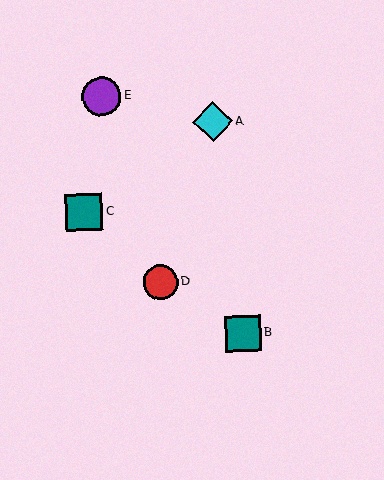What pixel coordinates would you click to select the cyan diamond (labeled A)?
Click at (213, 122) to select the cyan diamond A.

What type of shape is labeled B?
Shape B is a teal square.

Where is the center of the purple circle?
The center of the purple circle is at (101, 97).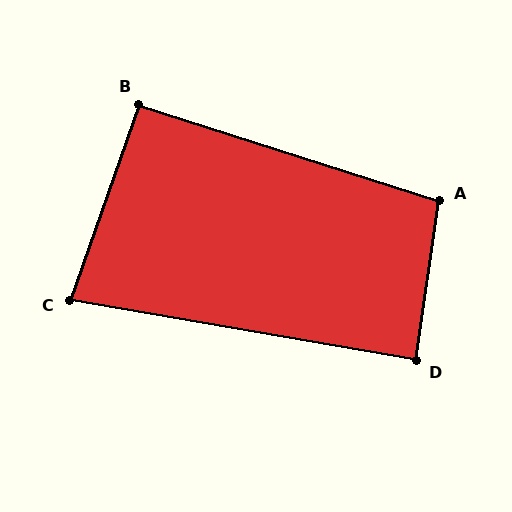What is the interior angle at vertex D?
Approximately 88 degrees (approximately right).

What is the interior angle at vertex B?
Approximately 92 degrees (approximately right).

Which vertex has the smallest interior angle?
C, at approximately 80 degrees.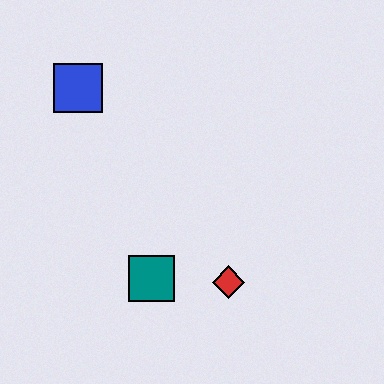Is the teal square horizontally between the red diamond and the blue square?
Yes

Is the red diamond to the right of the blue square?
Yes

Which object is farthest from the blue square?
The red diamond is farthest from the blue square.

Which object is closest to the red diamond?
The teal square is closest to the red diamond.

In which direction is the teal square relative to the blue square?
The teal square is below the blue square.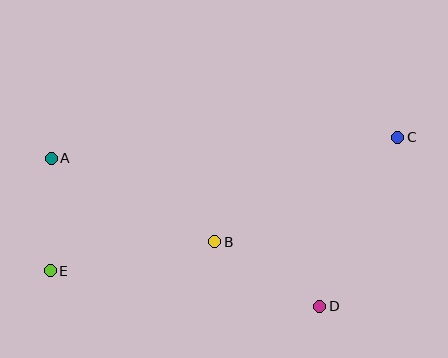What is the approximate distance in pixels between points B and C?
The distance between B and C is approximately 211 pixels.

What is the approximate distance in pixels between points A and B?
The distance between A and B is approximately 184 pixels.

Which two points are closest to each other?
Points A and E are closest to each other.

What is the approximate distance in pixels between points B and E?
The distance between B and E is approximately 167 pixels.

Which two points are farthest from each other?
Points C and E are farthest from each other.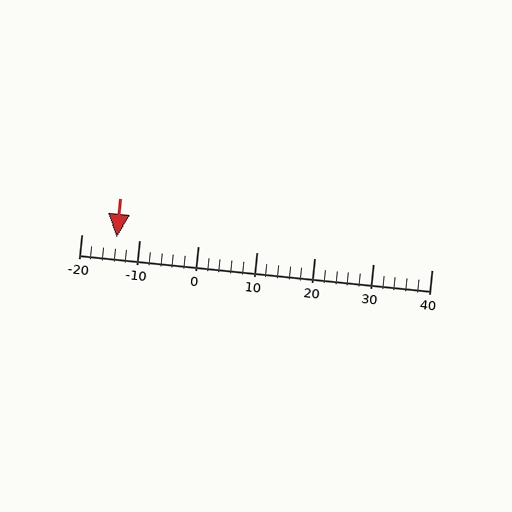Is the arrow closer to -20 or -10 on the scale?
The arrow is closer to -10.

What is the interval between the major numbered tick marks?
The major tick marks are spaced 10 units apart.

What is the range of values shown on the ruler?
The ruler shows values from -20 to 40.